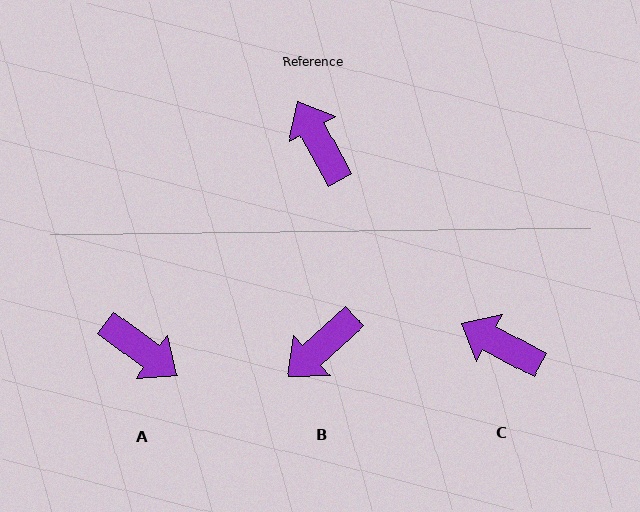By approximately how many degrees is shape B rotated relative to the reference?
Approximately 104 degrees counter-clockwise.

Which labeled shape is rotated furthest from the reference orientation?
A, about 155 degrees away.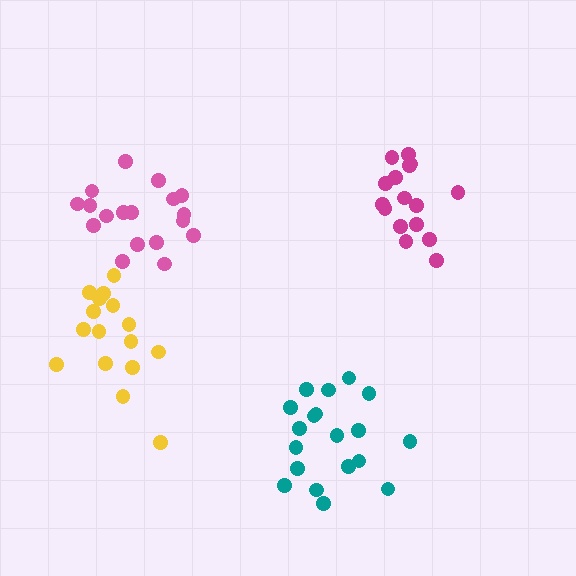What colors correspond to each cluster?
The clusters are colored: teal, pink, magenta, yellow.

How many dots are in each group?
Group 1: 19 dots, Group 2: 18 dots, Group 3: 16 dots, Group 4: 16 dots (69 total).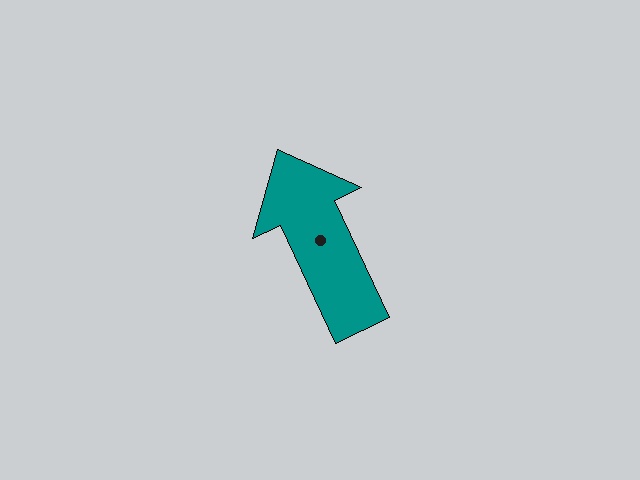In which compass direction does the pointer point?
Northwest.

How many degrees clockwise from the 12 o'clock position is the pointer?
Approximately 335 degrees.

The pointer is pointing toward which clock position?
Roughly 11 o'clock.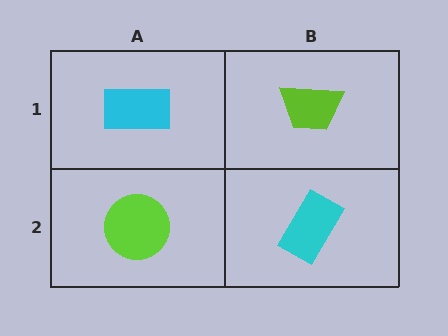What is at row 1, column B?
A lime trapezoid.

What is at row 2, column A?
A lime circle.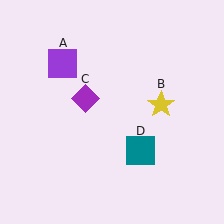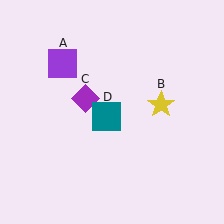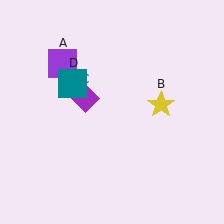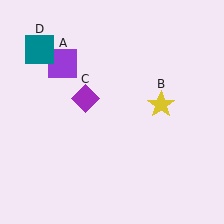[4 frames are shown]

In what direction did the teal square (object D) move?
The teal square (object D) moved up and to the left.